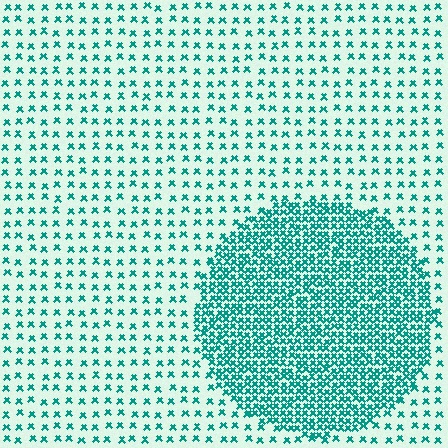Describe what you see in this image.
The image contains small teal elements arranged at two different densities. A circle-shaped region is visible where the elements are more densely packed than the surrounding area.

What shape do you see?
I see a circle.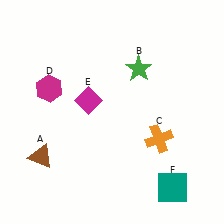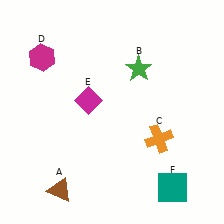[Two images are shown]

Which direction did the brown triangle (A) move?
The brown triangle (A) moved down.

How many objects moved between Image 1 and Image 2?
2 objects moved between the two images.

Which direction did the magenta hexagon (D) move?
The magenta hexagon (D) moved up.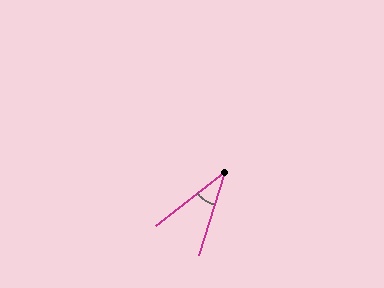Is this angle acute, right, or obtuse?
It is acute.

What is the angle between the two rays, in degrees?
Approximately 34 degrees.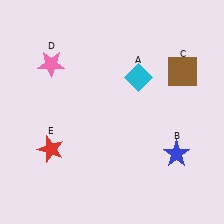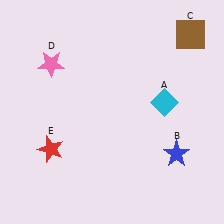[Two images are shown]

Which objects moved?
The objects that moved are: the cyan diamond (A), the brown square (C).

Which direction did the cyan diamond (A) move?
The cyan diamond (A) moved right.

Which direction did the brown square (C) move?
The brown square (C) moved up.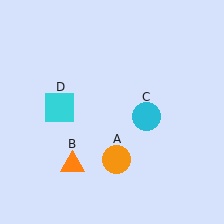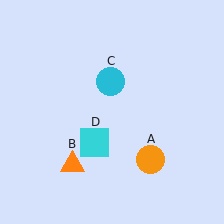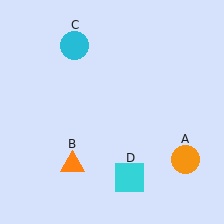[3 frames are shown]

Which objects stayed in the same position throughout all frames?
Orange triangle (object B) remained stationary.